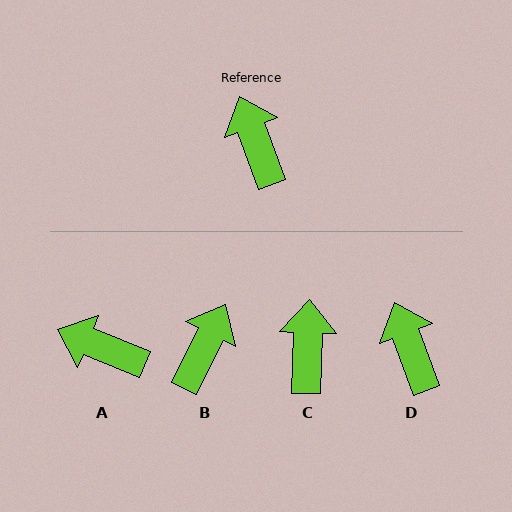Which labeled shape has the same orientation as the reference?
D.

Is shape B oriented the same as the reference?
No, it is off by about 47 degrees.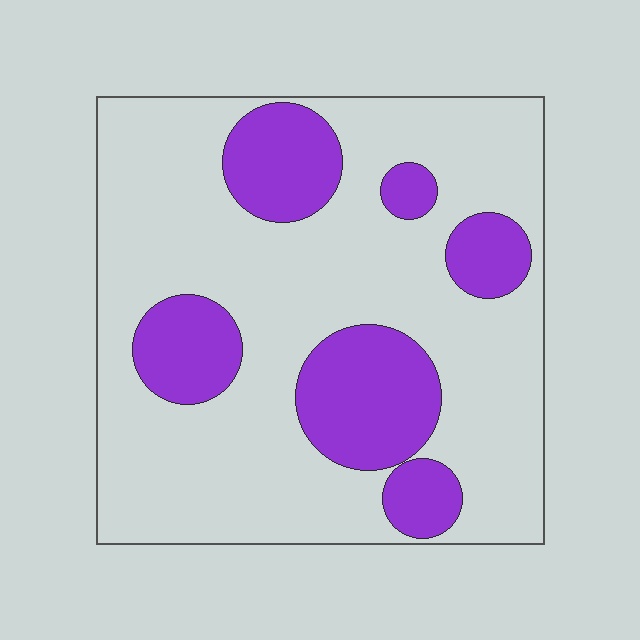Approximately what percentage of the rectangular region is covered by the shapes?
Approximately 25%.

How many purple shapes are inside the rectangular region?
6.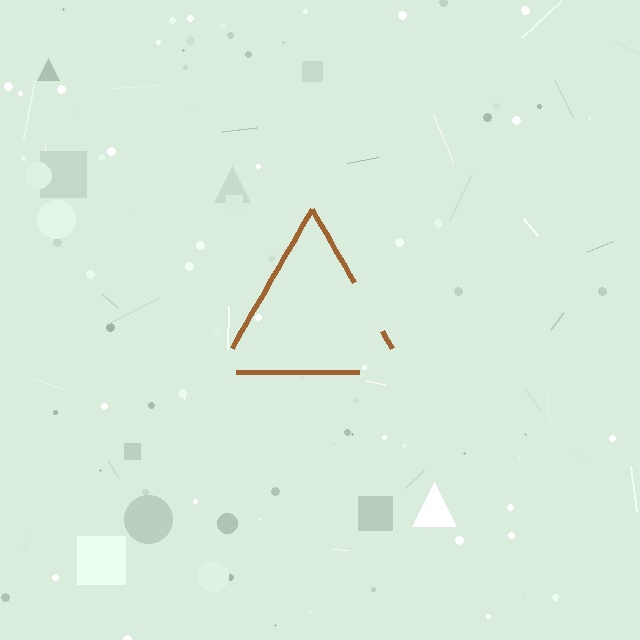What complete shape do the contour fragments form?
The contour fragments form a triangle.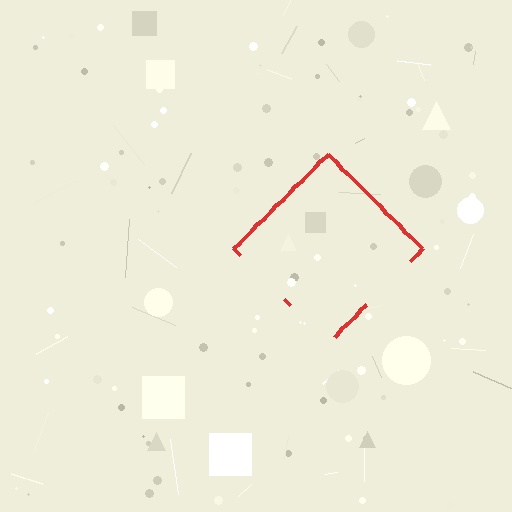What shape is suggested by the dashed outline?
The dashed outline suggests a diamond.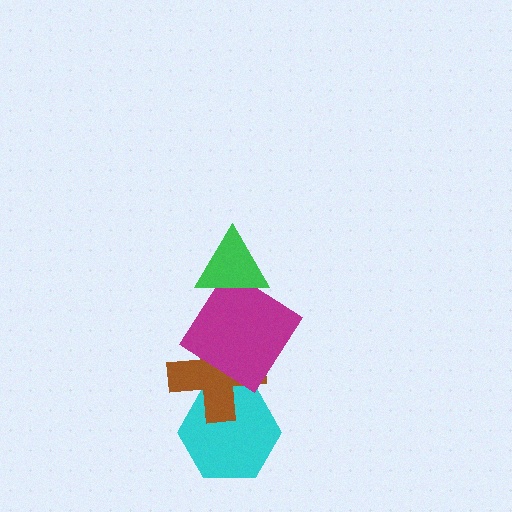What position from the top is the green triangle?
The green triangle is 1st from the top.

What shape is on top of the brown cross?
The magenta diamond is on top of the brown cross.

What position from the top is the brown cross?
The brown cross is 3rd from the top.